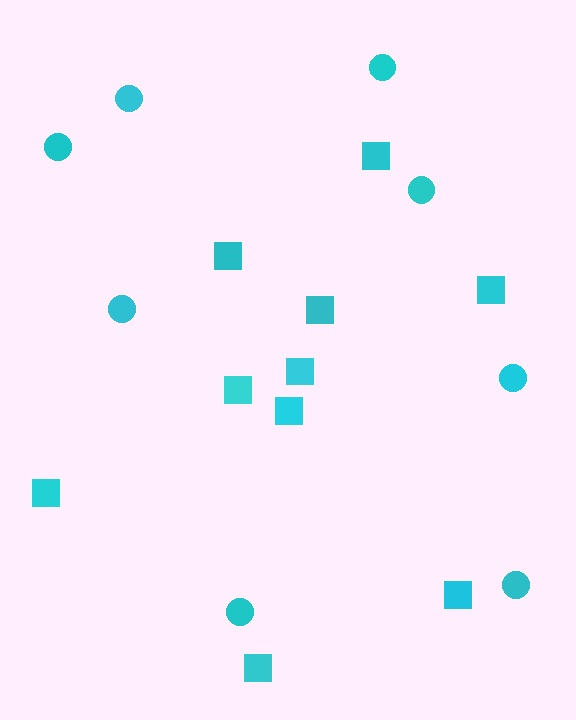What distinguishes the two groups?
There are 2 groups: one group of squares (10) and one group of circles (8).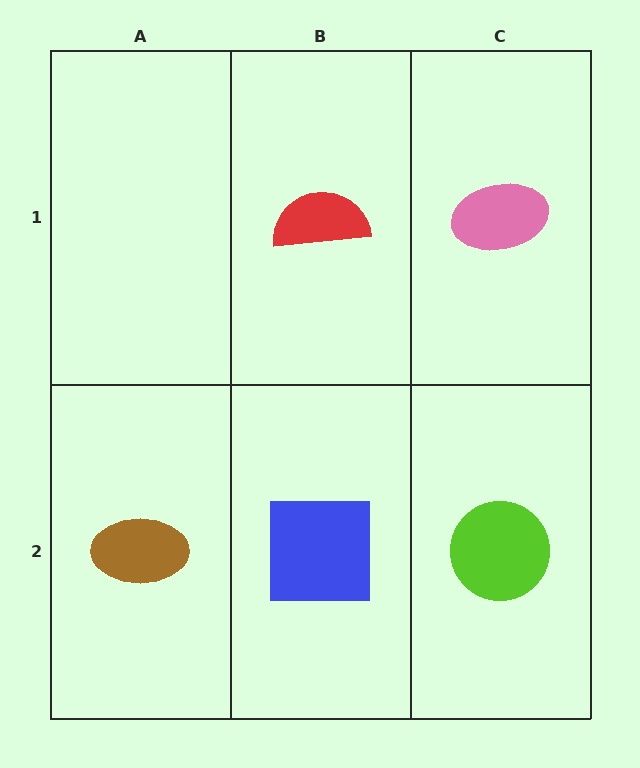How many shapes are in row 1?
2 shapes.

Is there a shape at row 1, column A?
No, that cell is empty.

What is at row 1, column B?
A red semicircle.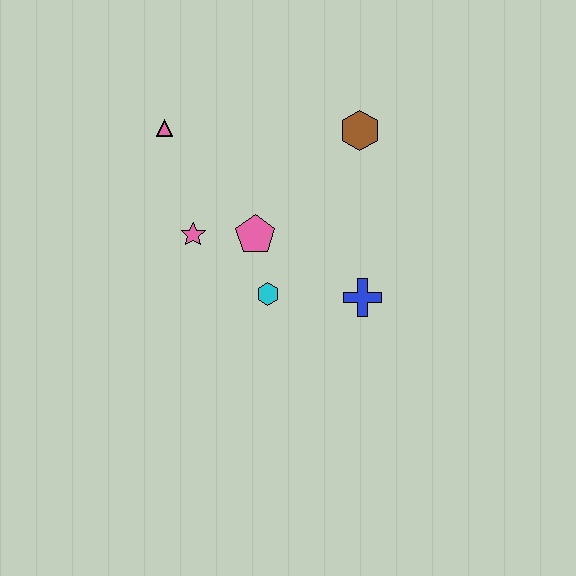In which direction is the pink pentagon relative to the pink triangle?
The pink pentagon is below the pink triangle.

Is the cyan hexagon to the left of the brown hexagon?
Yes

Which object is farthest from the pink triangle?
The blue cross is farthest from the pink triangle.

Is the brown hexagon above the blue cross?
Yes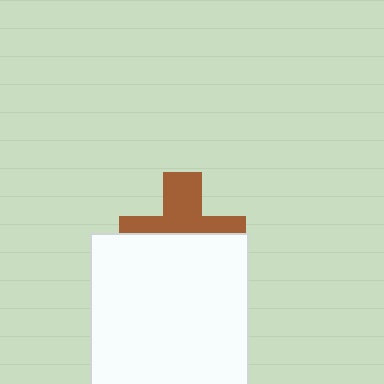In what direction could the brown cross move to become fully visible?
The brown cross could move up. That would shift it out from behind the white square entirely.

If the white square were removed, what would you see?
You would see the complete brown cross.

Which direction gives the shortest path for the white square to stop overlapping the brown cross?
Moving down gives the shortest separation.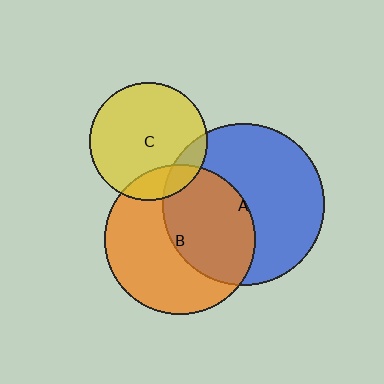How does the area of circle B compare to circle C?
Approximately 1.6 times.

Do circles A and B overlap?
Yes.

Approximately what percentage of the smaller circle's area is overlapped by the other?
Approximately 45%.